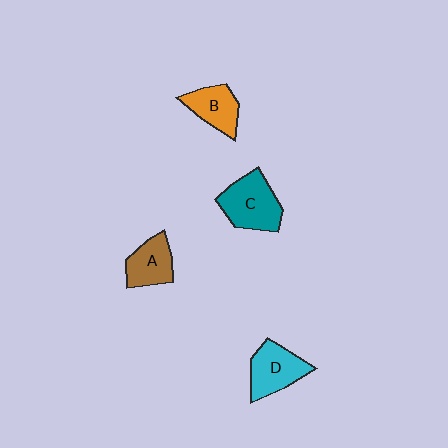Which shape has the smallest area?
Shape A (brown).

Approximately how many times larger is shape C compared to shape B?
Approximately 1.4 times.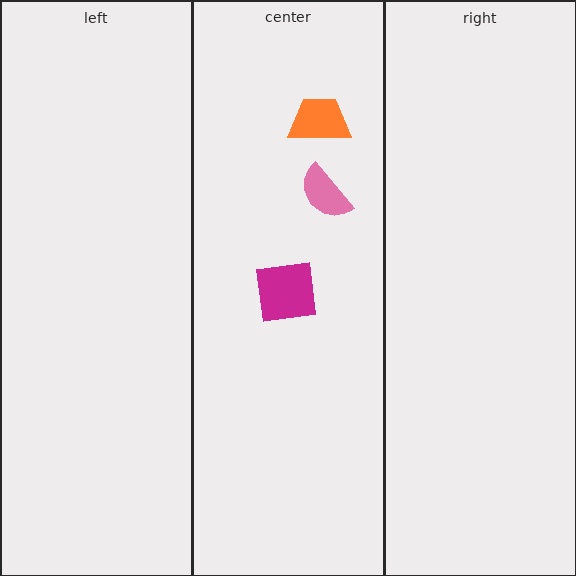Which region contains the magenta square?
The center region.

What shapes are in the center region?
The orange trapezoid, the pink semicircle, the magenta square.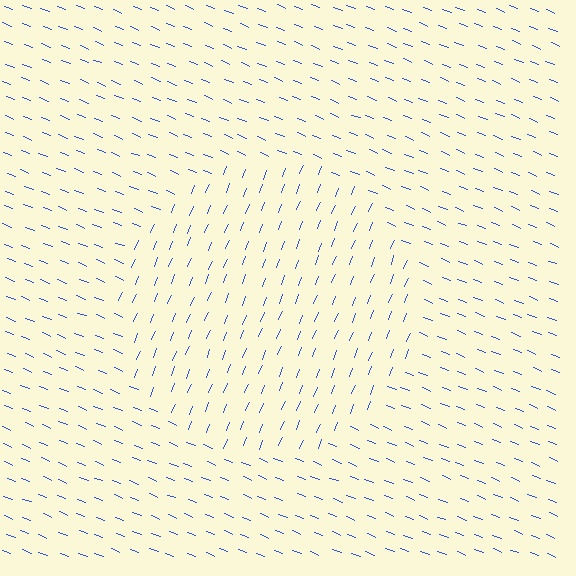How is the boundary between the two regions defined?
The boundary is defined purely by a change in line orientation (approximately 90 degrees difference). All lines are the same color and thickness.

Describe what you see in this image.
The image is filled with small blue line segments. A circle region in the image has lines oriented differently from the surrounding lines, creating a visible texture boundary.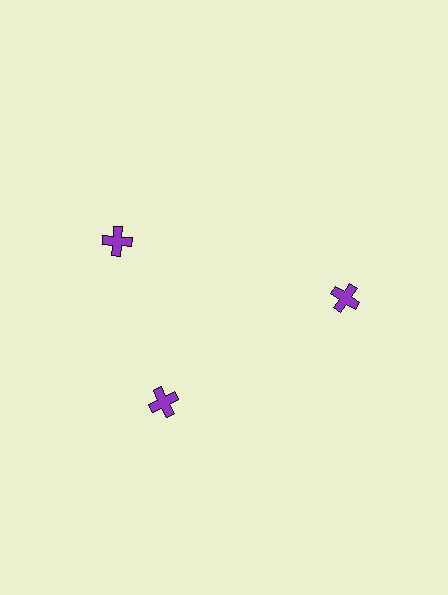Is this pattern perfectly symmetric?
No. The 3 purple crosses are arranged in a ring, but one element near the 11 o'clock position is rotated out of alignment along the ring, breaking the 3-fold rotational symmetry.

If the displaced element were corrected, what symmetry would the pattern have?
It would have 3-fold rotational symmetry — the pattern would map onto itself every 120 degrees.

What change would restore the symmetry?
The symmetry would be restored by rotating it back into even spacing with its neighbors so that all 3 crosses sit at equal angles and equal distance from the center.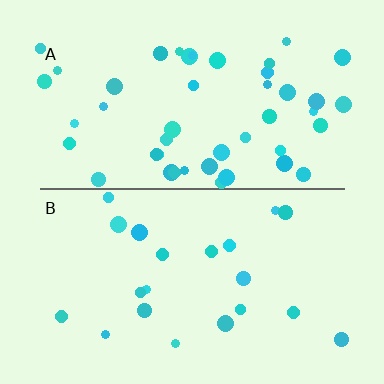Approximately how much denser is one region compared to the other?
Approximately 2.2× — region A over region B.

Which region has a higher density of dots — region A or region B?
A (the top).